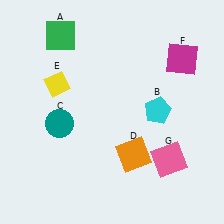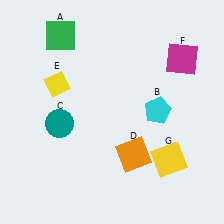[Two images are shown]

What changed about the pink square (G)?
In Image 1, G is pink. In Image 2, it changed to yellow.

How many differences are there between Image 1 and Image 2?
There is 1 difference between the two images.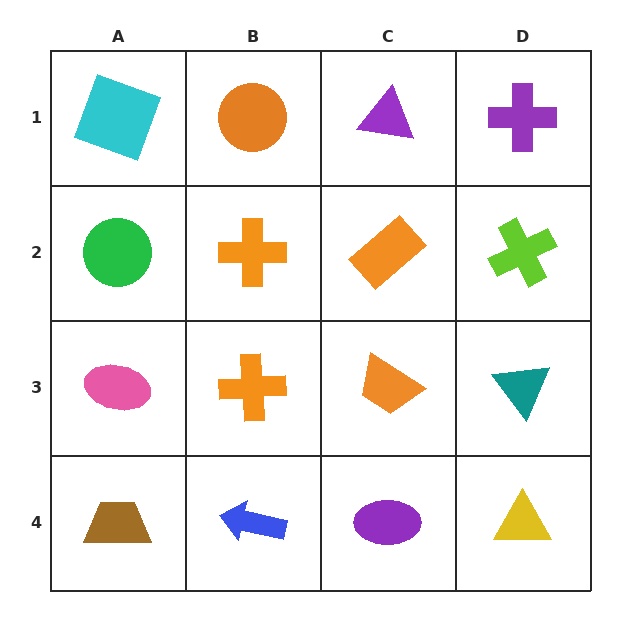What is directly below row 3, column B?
A blue arrow.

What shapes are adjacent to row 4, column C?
An orange trapezoid (row 3, column C), a blue arrow (row 4, column B), a yellow triangle (row 4, column D).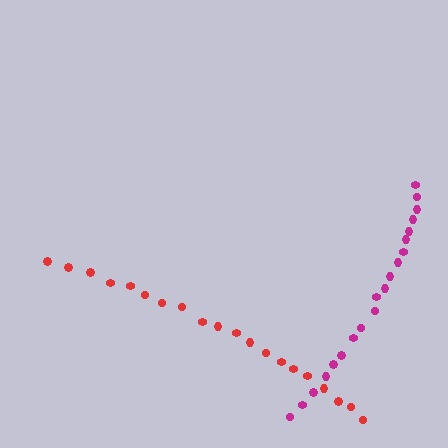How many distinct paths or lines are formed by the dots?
There are 2 distinct paths.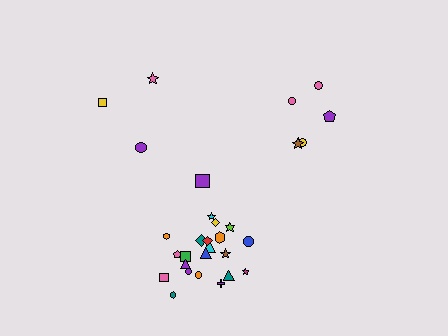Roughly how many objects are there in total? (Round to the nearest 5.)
Roughly 30 objects in total.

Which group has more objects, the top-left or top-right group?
The top-right group.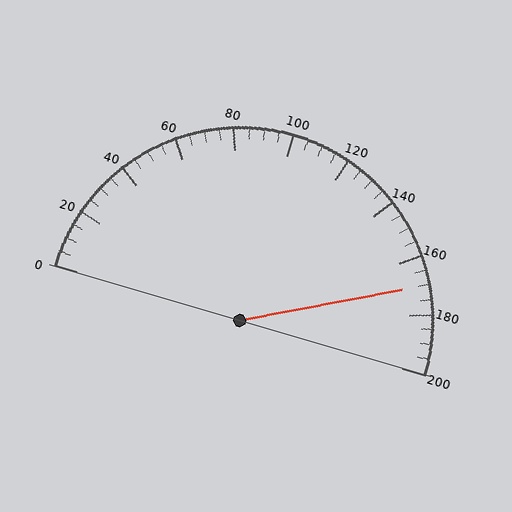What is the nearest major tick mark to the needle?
The nearest major tick mark is 160.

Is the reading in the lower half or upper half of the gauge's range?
The reading is in the upper half of the range (0 to 200).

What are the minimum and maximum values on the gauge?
The gauge ranges from 0 to 200.